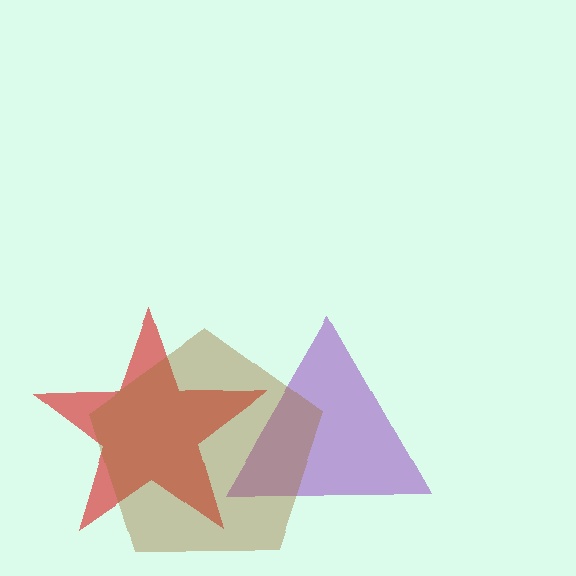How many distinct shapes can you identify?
There are 3 distinct shapes: a red star, a purple triangle, a brown pentagon.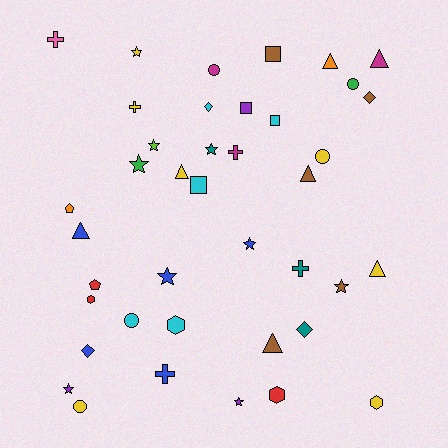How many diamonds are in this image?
There are 4 diamonds.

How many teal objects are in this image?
There are 3 teal objects.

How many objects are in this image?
There are 40 objects.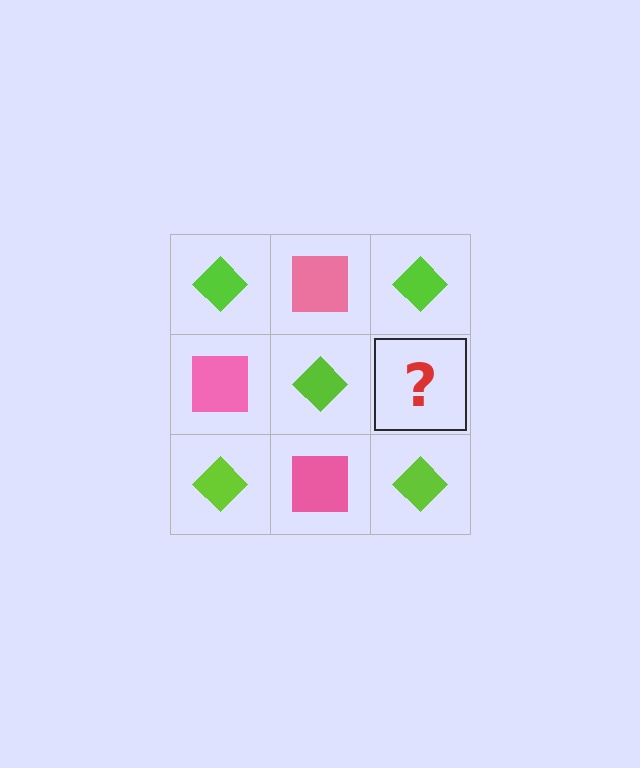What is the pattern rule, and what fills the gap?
The rule is that it alternates lime diamond and pink square in a checkerboard pattern. The gap should be filled with a pink square.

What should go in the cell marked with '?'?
The missing cell should contain a pink square.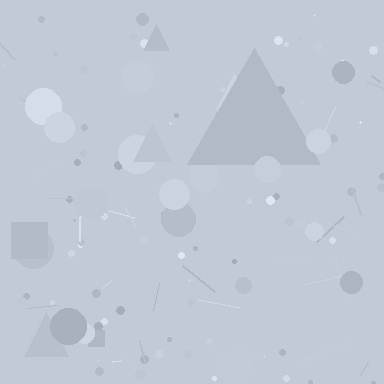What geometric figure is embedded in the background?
A triangle is embedded in the background.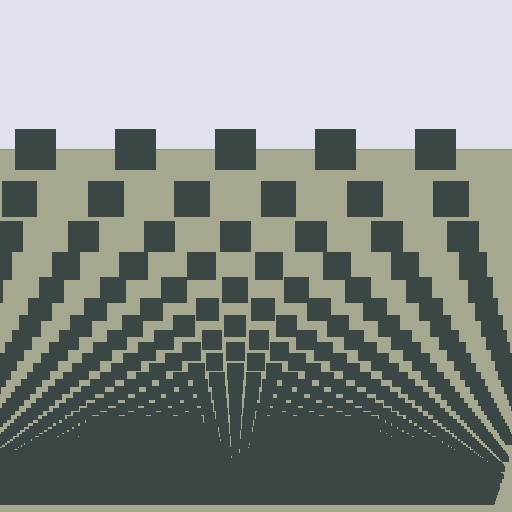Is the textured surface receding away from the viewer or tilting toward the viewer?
The surface appears to tilt toward the viewer. Texture elements get larger and sparser toward the top.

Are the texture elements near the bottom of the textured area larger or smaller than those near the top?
Smaller. The gradient is inverted — elements near the bottom are smaller and denser.